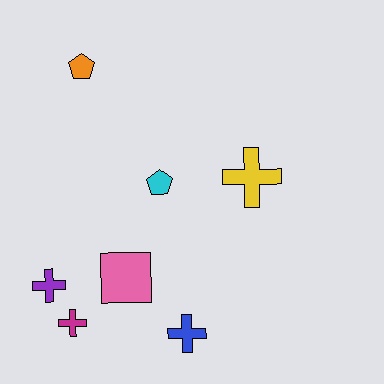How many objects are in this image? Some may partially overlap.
There are 7 objects.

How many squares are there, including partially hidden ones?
There is 1 square.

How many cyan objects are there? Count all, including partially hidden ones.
There is 1 cyan object.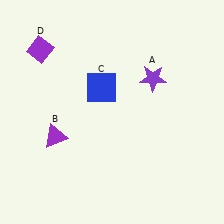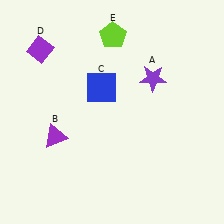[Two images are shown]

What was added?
A lime pentagon (E) was added in Image 2.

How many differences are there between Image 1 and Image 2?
There is 1 difference between the two images.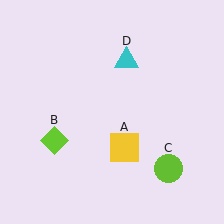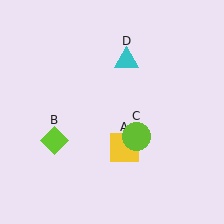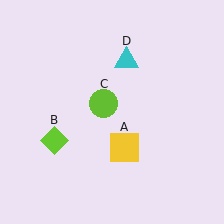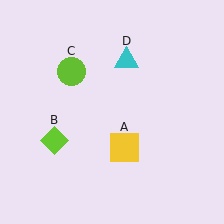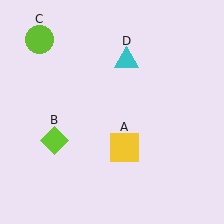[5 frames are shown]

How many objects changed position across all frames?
1 object changed position: lime circle (object C).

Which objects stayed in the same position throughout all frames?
Yellow square (object A) and lime diamond (object B) and cyan triangle (object D) remained stationary.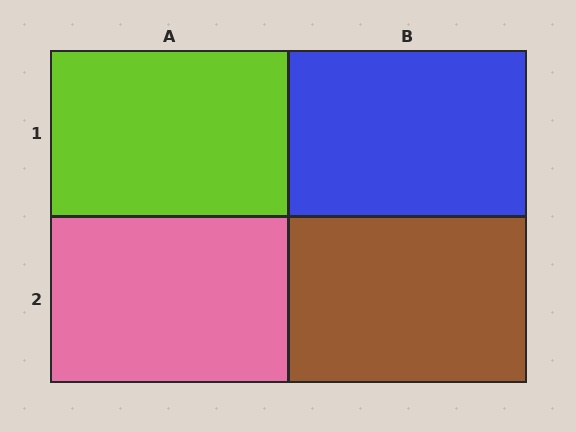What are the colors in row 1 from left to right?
Lime, blue.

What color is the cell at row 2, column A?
Pink.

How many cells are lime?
1 cell is lime.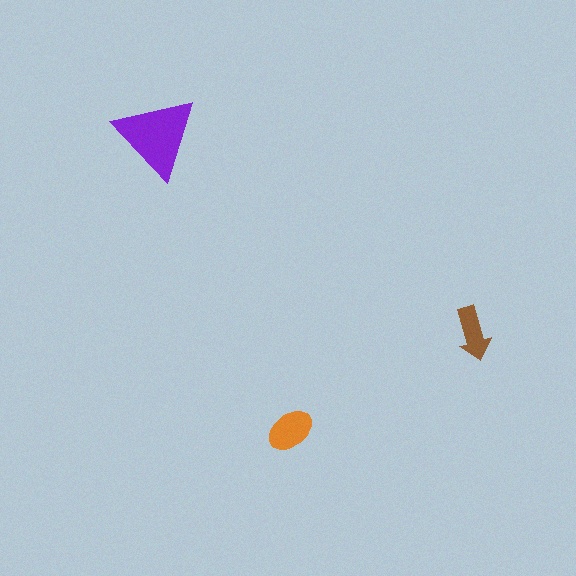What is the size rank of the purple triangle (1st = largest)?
1st.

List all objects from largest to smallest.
The purple triangle, the orange ellipse, the brown arrow.